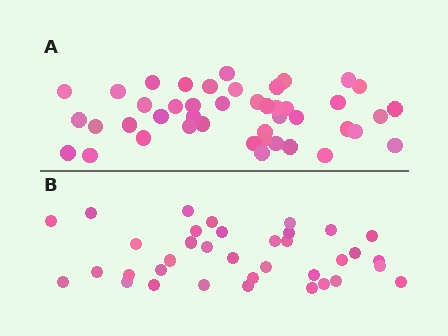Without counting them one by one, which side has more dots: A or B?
Region A (the top region) has more dots.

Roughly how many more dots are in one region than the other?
Region A has roughly 8 or so more dots than region B.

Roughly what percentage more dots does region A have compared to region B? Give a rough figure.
About 20% more.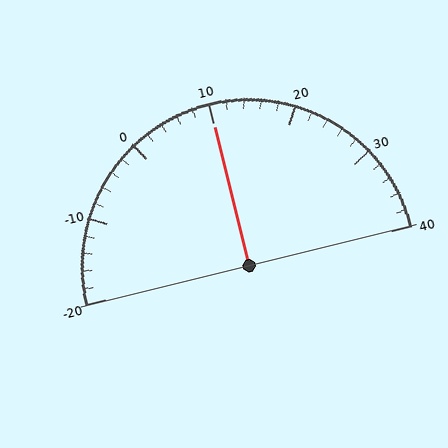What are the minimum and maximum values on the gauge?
The gauge ranges from -20 to 40.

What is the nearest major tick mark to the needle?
The nearest major tick mark is 10.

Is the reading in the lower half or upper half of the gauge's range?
The reading is in the upper half of the range (-20 to 40).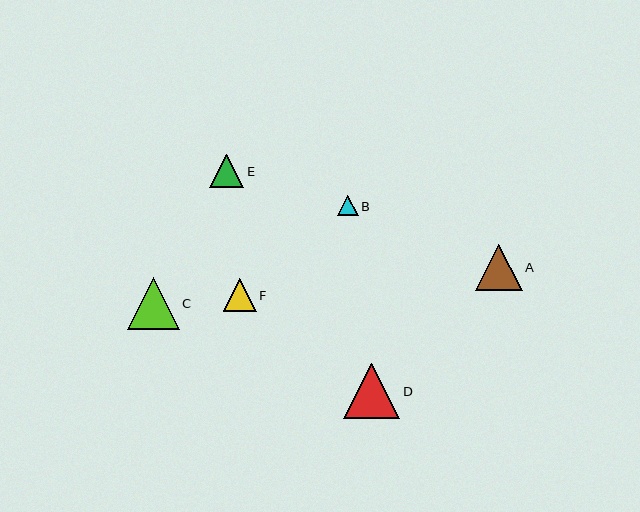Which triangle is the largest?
Triangle D is the largest with a size of approximately 56 pixels.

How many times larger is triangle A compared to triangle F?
Triangle A is approximately 1.4 times the size of triangle F.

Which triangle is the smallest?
Triangle B is the smallest with a size of approximately 21 pixels.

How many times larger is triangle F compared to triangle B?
Triangle F is approximately 1.6 times the size of triangle B.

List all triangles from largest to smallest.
From largest to smallest: D, C, A, E, F, B.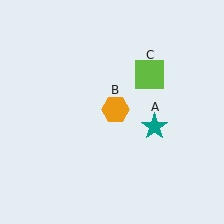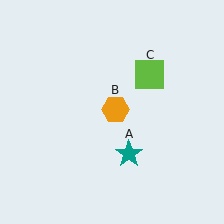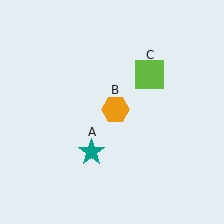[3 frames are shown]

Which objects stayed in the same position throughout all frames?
Orange hexagon (object B) and lime square (object C) remained stationary.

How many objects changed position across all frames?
1 object changed position: teal star (object A).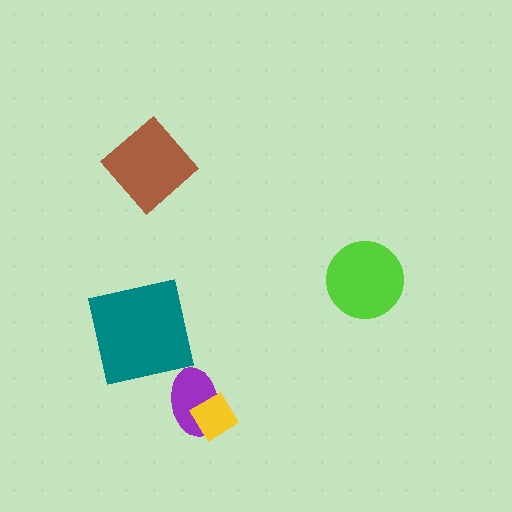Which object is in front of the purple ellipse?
The yellow diamond is in front of the purple ellipse.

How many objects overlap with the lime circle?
0 objects overlap with the lime circle.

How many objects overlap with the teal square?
0 objects overlap with the teal square.